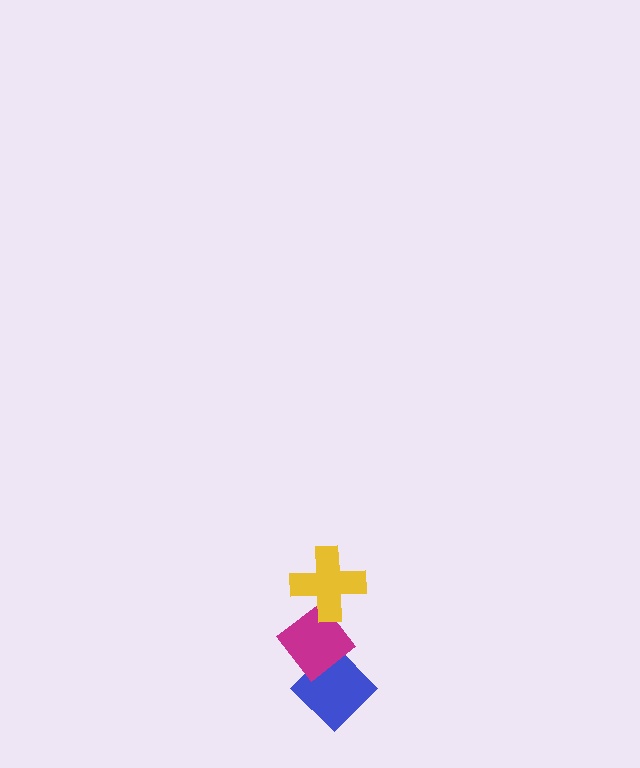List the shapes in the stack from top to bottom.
From top to bottom: the yellow cross, the magenta diamond, the blue diamond.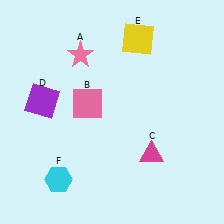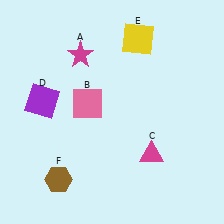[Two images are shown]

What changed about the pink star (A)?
In Image 1, A is pink. In Image 2, it changed to magenta.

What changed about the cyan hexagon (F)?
In Image 1, F is cyan. In Image 2, it changed to brown.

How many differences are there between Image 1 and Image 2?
There are 2 differences between the two images.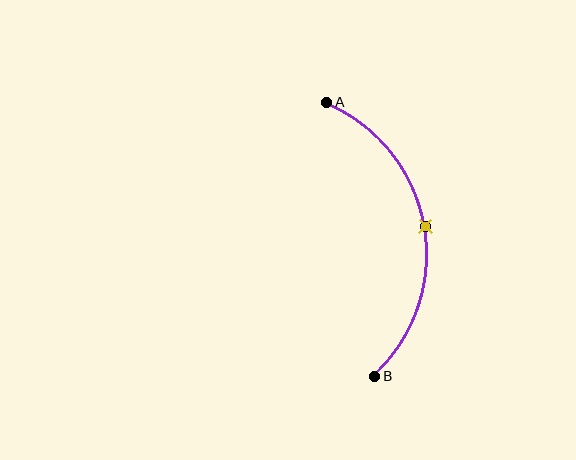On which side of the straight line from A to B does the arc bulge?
The arc bulges to the right of the straight line connecting A and B.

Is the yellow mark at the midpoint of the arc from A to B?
Yes. The yellow mark lies on the arc at equal arc-length from both A and B — it is the arc midpoint.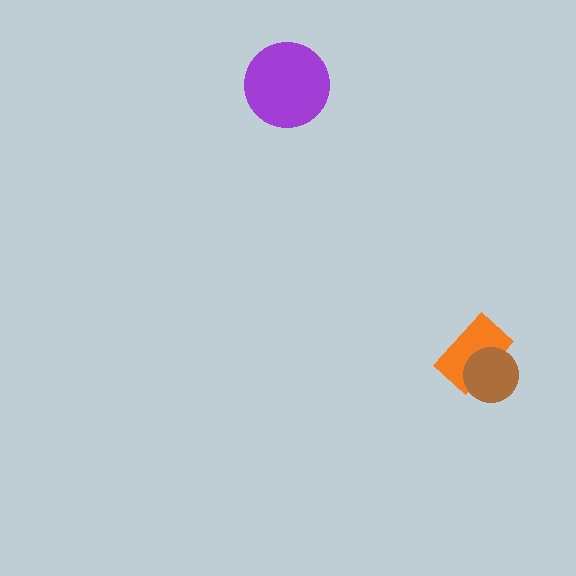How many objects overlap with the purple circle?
0 objects overlap with the purple circle.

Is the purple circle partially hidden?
No, no other shape covers it.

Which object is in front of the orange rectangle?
The brown circle is in front of the orange rectangle.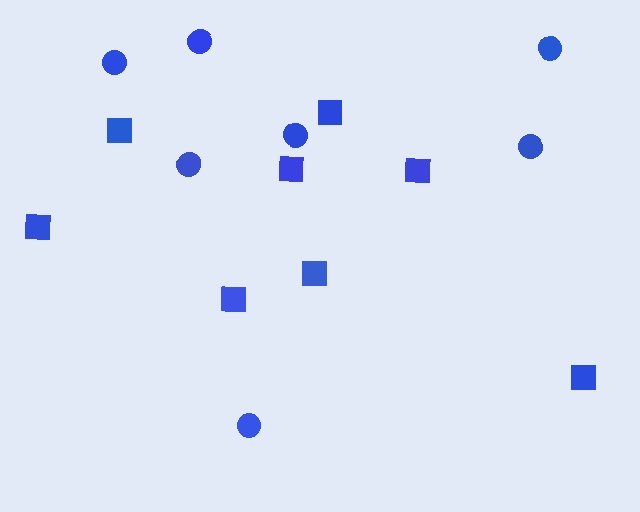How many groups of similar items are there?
There are 2 groups: one group of squares (8) and one group of circles (7).